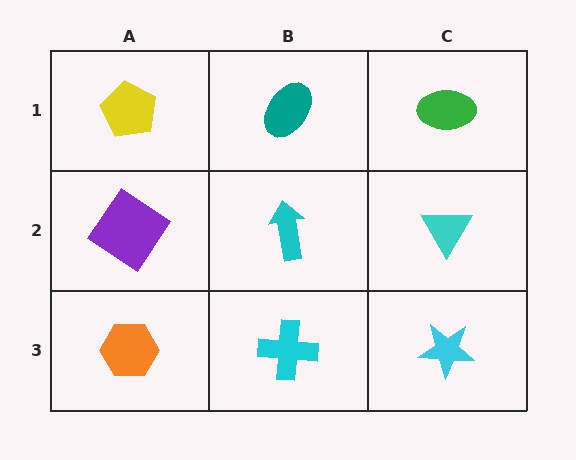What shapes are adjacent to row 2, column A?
A yellow pentagon (row 1, column A), an orange hexagon (row 3, column A), a cyan arrow (row 2, column B).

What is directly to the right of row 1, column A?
A teal ellipse.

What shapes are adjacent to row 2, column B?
A teal ellipse (row 1, column B), a cyan cross (row 3, column B), a purple diamond (row 2, column A), a cyan triangle (row 2, column C).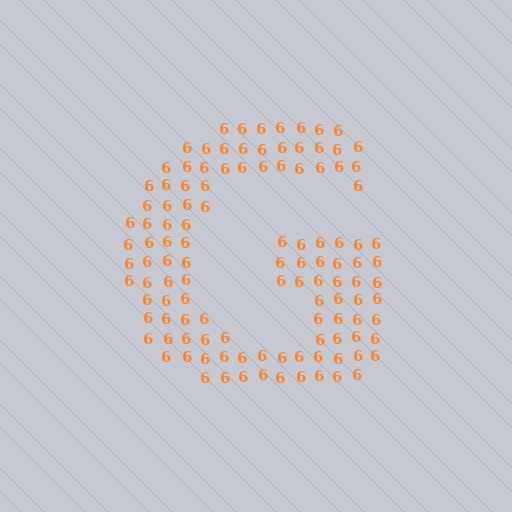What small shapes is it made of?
It is made of small digit 6's.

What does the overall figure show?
The overall figure shows the letter G.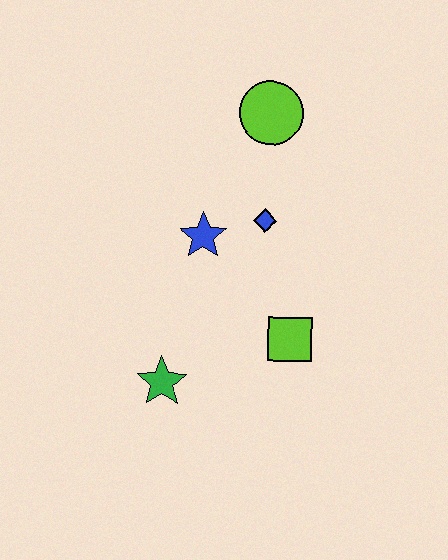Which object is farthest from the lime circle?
The green star is farthest from the lime circle.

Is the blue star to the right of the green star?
Yes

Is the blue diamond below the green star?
No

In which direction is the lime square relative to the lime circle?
The lime square is below the lime circle.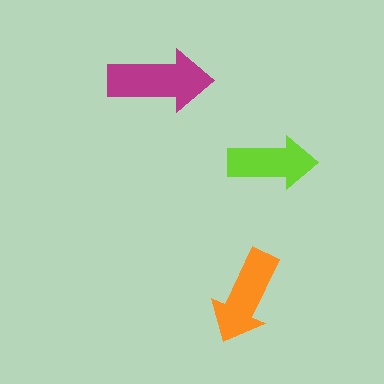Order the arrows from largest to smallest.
the magenta one, the orange one, the lime one.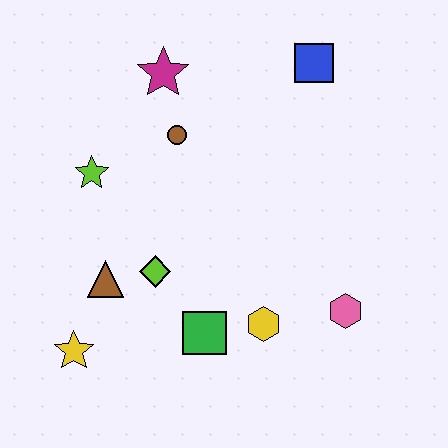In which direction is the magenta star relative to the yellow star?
The magenta star is above the yellow star.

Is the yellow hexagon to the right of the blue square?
No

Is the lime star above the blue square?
No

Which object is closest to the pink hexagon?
The yellow hexagon is closest to the pink hexagon.